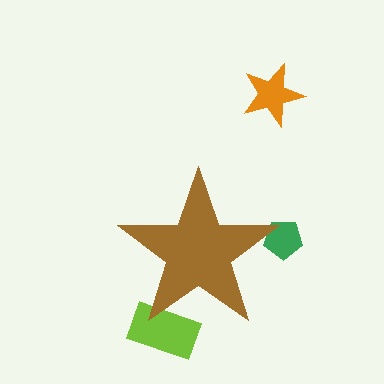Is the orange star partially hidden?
No, the orange star is fully visible.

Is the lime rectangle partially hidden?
Yes, the lime rectangle is partially hidden behind the brown star.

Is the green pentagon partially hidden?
Yes, the green pentagon is partially hidden behind the brown star.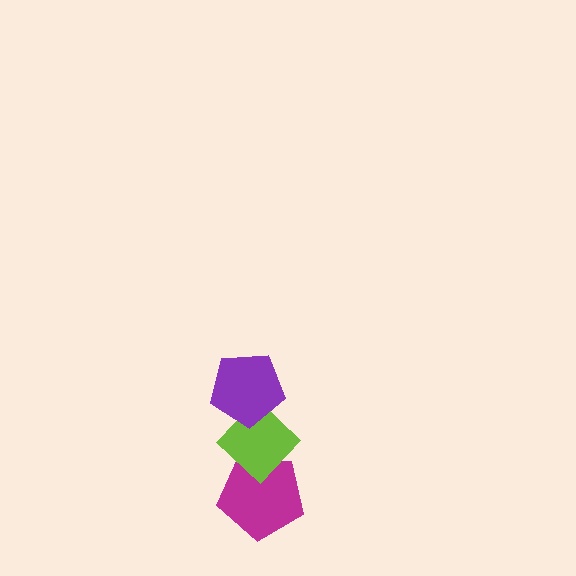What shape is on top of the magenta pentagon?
The lime diamond is on top of the magenta pentagon.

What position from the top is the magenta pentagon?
The magenta pentagon is 3rd from the top.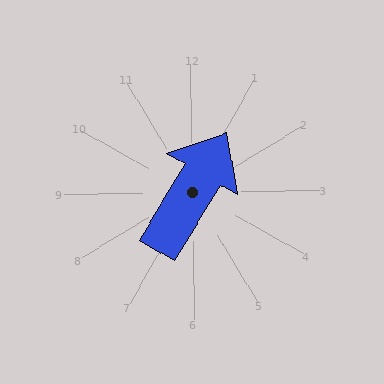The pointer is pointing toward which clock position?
Roughly 1 o'clock.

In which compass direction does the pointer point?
Northeast.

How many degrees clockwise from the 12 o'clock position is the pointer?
Approximately 32 degrees.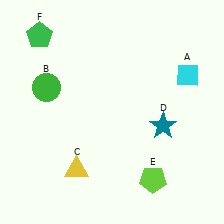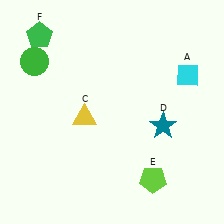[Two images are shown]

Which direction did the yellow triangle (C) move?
The yellow triangle (C) moved up.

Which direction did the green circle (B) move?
The green circle (B) moved up.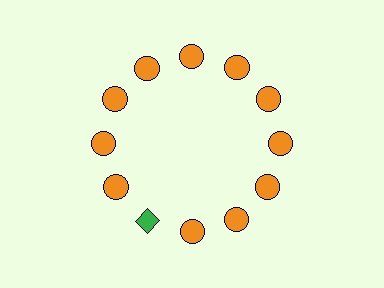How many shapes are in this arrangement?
There are 12 shapes arranged in a ring pattern.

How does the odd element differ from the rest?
It differs in both color (green instead of orange) and shape (diamond instead of circle).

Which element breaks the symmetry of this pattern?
The green diamond at roughly the 7 o'clock position breaks the symmetry. All other shapes are orange circles.